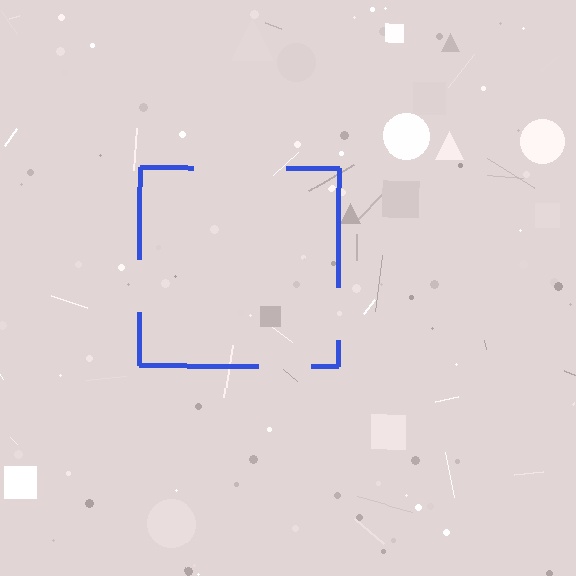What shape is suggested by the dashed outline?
The dashed outline suggests a square.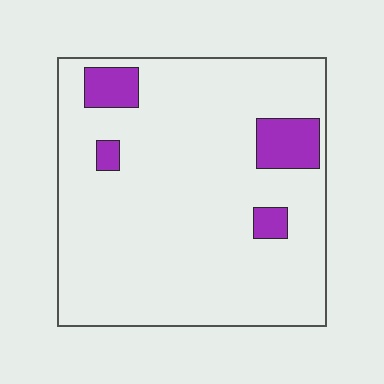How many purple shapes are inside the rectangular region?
4.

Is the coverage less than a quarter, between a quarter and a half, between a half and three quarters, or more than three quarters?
Less than a quarter.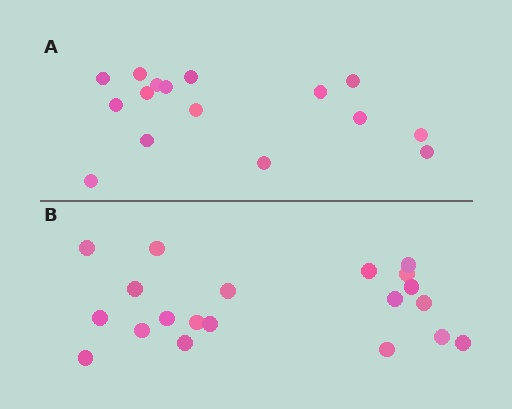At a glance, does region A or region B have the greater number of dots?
Region B (the bottom region) has more dots.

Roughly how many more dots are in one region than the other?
Region B has about 4 more dots than region A.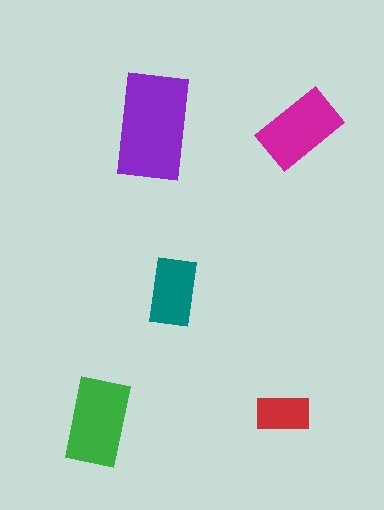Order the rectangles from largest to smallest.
the purple one, the green one, the magenta one, the teal one, the red one.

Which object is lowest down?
The green rectangle is bottommost.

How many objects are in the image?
There are 5 objects in the image.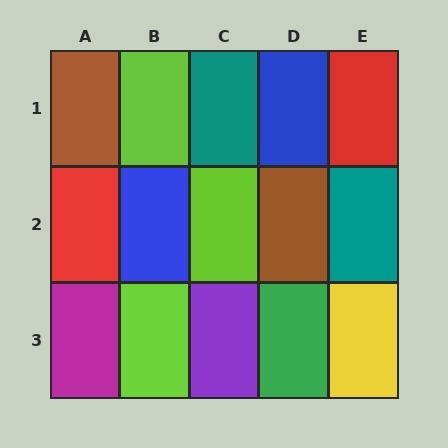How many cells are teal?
2 cells are teal.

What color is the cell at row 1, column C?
Teal.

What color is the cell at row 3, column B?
Lime.